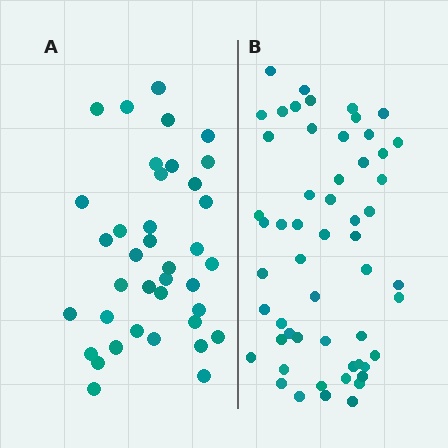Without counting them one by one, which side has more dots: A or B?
Region B (the right region) has more dots.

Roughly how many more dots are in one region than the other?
Region B has approximately 15 more dots than region A.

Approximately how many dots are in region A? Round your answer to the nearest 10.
About 40 dots. (The exact count is 38, which rounds to 40.)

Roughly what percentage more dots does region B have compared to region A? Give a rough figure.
About 45% more.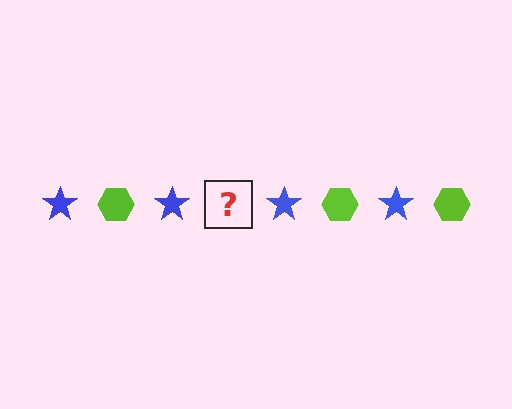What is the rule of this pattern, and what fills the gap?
The rule is that the pattern alternates between blue star and lime hexagon. The gap should be filled with a lime hexagon.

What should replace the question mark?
The question mark should be replaced with a lime hexagon.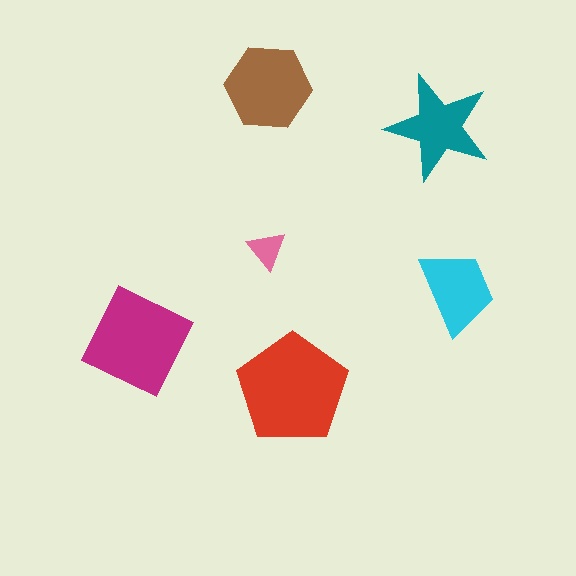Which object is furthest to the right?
The cyan trapezoid is rightmost.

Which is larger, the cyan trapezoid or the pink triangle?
The cyan trapezoid.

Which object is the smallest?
The pink triangle.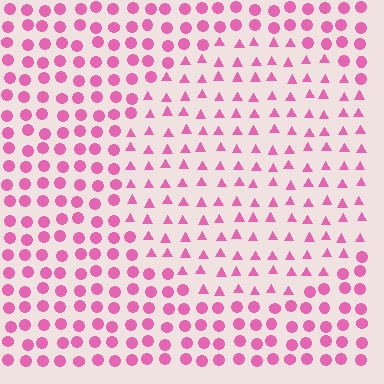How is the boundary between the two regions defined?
The boundary is defined by a change in element shape: triangles inside vs. circles outside. All elements share the same color and spacing.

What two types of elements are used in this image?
The image uses triangles inside the circle region and circles outside it.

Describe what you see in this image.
The image is filled with small pink elements arranged in a uniform grid. A circle-shaped region contains triangles, while the surrounding area contains circles. The boundary is defined purely by the change in element shape.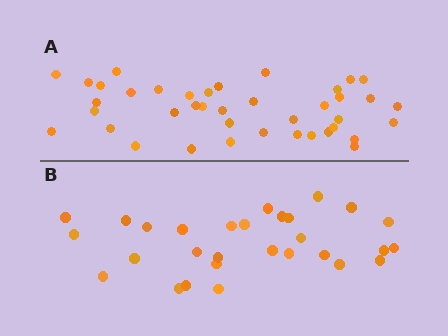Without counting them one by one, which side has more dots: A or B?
Region A (the top region) has more dots.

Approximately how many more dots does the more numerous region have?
Region A has roughly 12 or so more dots than region B.